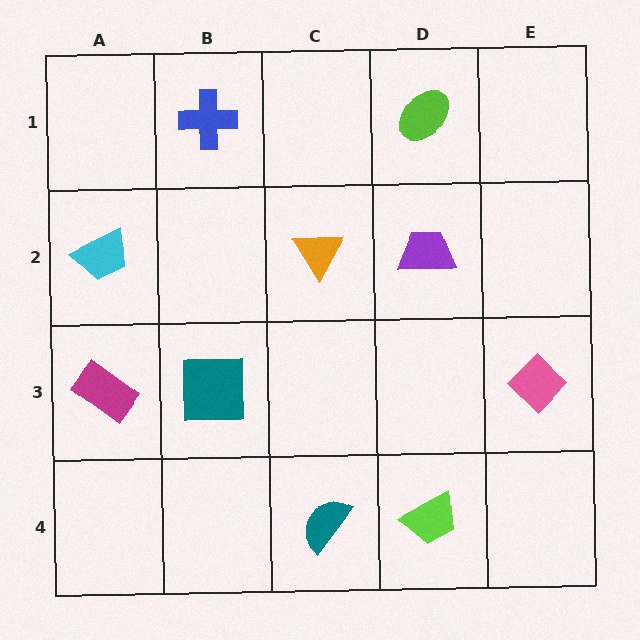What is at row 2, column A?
A cyan trapezoid.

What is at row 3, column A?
A magenta rectangle.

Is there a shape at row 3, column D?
No, that cell is empty.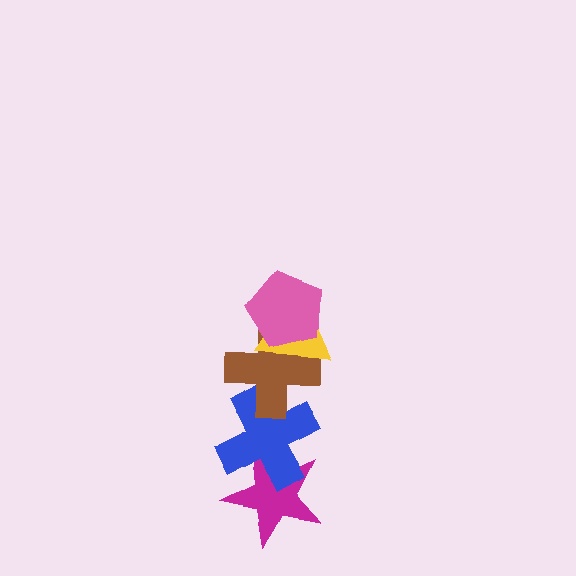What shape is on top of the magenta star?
The blue cross is on top of the magenta star.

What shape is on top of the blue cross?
The brown cross is on top of the blue cross.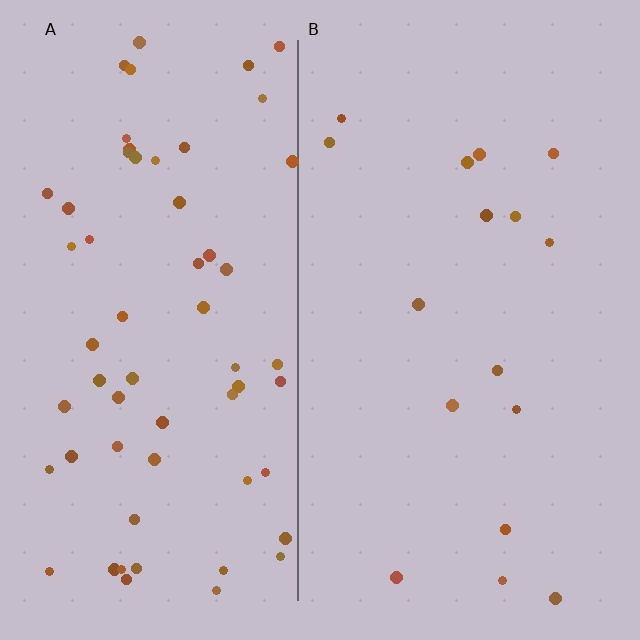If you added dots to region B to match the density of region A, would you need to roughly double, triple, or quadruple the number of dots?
Approximately quadruple.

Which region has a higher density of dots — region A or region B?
A (the left).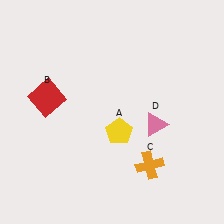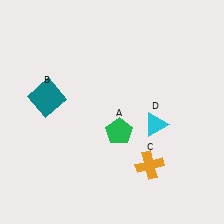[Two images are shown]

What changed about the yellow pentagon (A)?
In Image 1, A is yellow. In Image 2, it changed to green.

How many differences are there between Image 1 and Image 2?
There are 3 differences between the two images.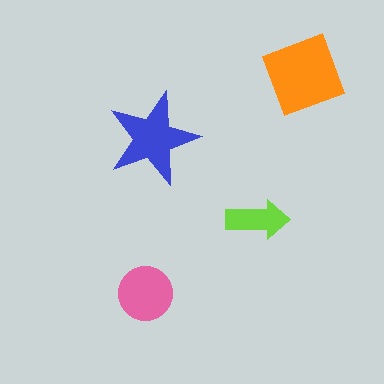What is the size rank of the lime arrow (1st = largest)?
4th.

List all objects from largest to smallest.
The orange square, the blue star, the pink circle, the lime arrow.